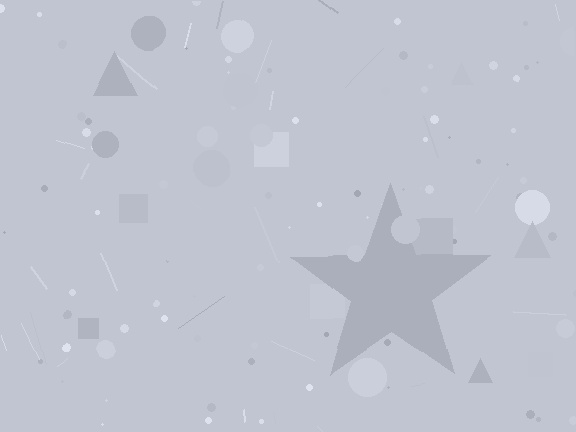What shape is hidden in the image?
A star is hidden in the image.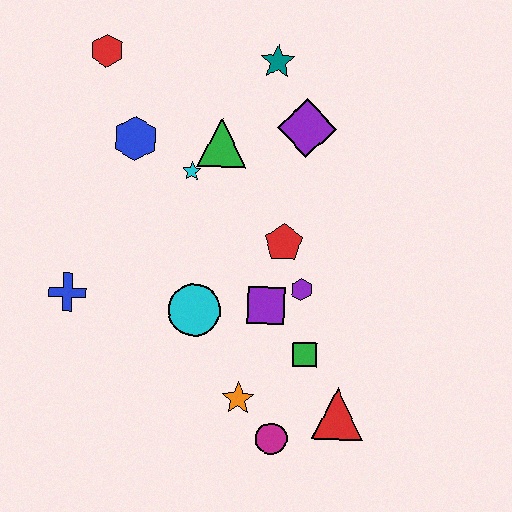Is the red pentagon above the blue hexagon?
No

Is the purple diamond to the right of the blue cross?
Yes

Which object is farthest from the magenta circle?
The red hexagon is farthest from the magenta circle.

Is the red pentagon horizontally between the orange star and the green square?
Yes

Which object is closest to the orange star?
The magenta circle is closest to the orange star.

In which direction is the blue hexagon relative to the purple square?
The blue hexagon is above the purple square.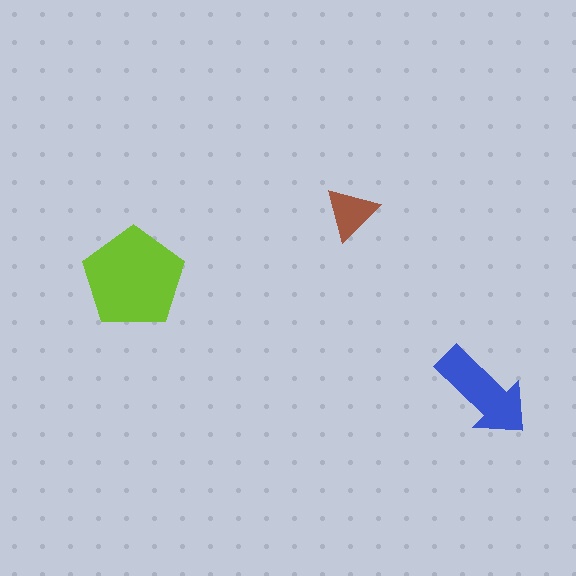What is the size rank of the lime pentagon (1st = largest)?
1st.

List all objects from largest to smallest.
The lime pentagon, the blue arrow, the brown triangle.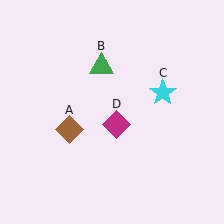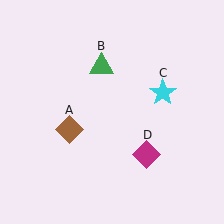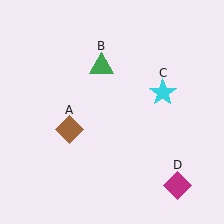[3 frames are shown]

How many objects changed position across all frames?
1 object changed position: magenta diamond (object D).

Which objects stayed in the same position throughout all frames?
Brown diamond (object A) and green triangle (object B) and cyan star (object C) remained stationary.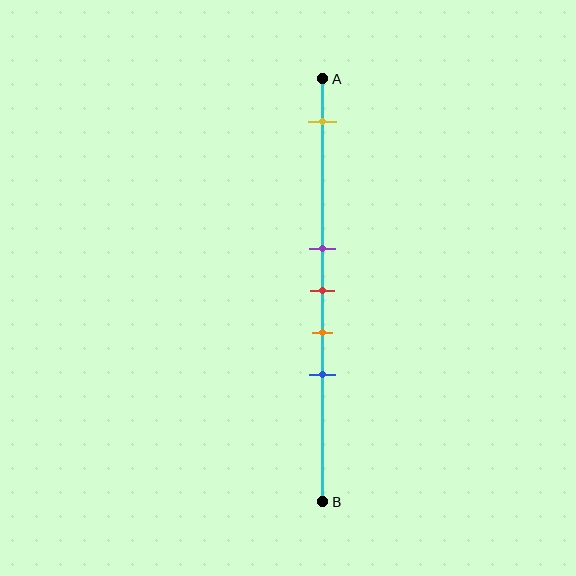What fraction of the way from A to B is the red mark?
The red mark is approximately 50% (0.5) of the way from A to B.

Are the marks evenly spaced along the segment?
No, the marks are not evenly spaced.